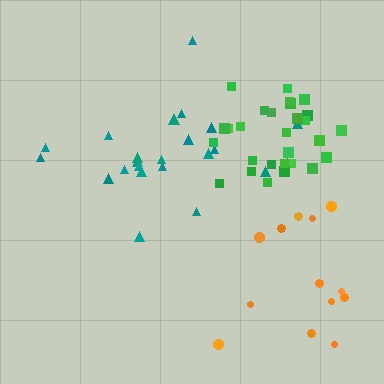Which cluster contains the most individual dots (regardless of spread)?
Green (28).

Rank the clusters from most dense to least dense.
green, teal, orange.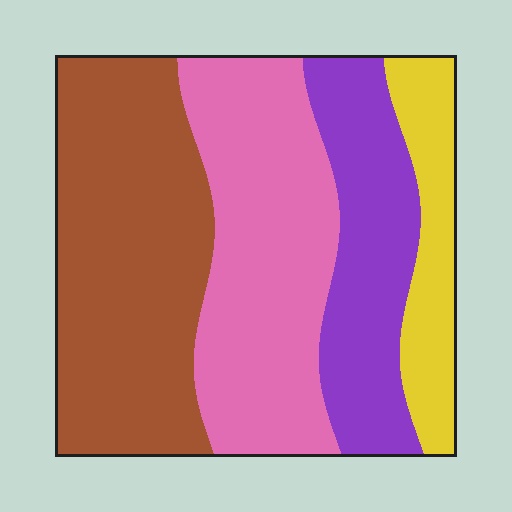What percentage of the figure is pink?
Pink takes up about one third (1/3) of the figure.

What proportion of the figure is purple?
Purple takes up between a sixth and a third of the figure.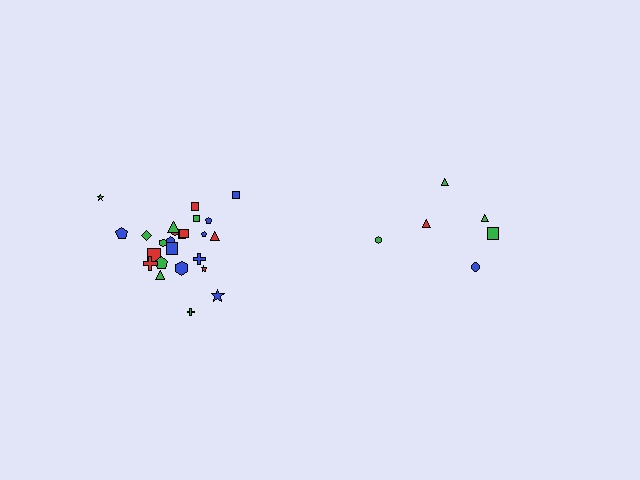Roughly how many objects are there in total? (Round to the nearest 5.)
Roughly 30 objects in total.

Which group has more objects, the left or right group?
The left group.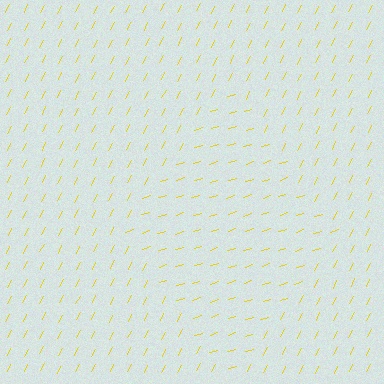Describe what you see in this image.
The image is filled with small yellow line segments. A diamond region in the image has lines oriented differently from the surrounding lines, creating a visible texture boundary.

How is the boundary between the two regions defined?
The boundary is defined purely by a change in line orientation (approximately 45 degrees difference). All lines are the same color and thickness.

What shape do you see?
I see a diamond.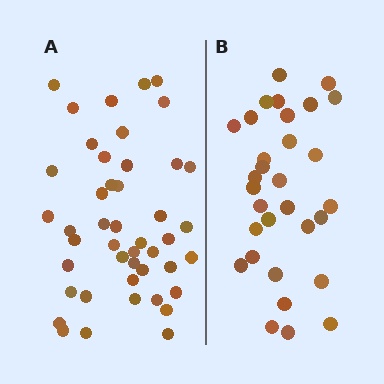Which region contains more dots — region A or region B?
Region A (the left region) has more dots.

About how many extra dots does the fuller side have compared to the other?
Region A has approximately 15 more dots than region B.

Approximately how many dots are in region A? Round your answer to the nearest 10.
About 40 dots. (The exact count is 45, which rounds to 40.)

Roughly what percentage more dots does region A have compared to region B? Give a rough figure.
About 45% more.